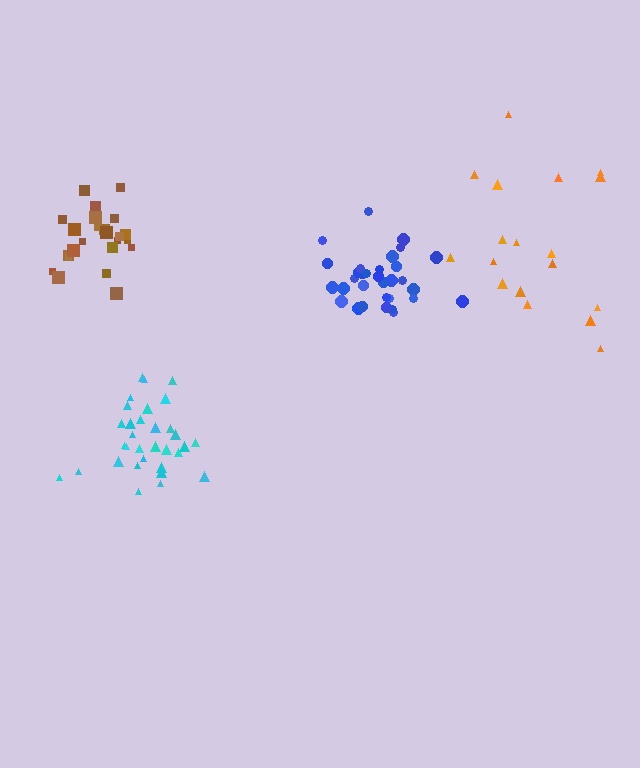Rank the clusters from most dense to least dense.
brown, blue, cyan, orange.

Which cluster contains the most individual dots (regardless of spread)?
Cyan (32).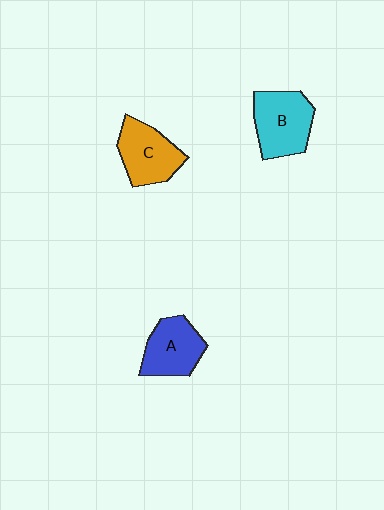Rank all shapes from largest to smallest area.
From largest to smallest: B (cyan), C (orange), A (blue).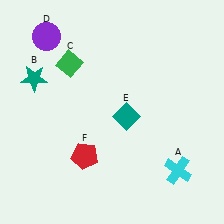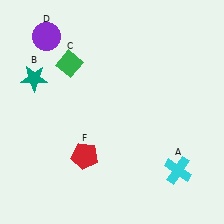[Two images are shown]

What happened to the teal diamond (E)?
The teal diamond (E) was removed in Image 2. It was in the bottom-right area of Image 1.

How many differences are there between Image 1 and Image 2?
There is 1 difference between the two images.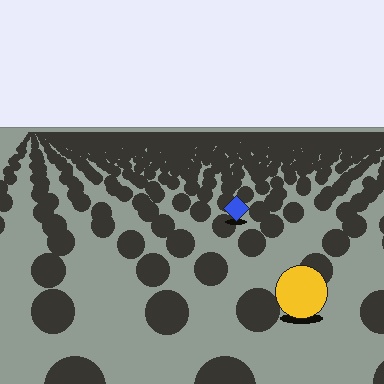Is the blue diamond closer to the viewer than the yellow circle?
No. The yellow circle is closer — you can tell from the texture gradient: the ground texture is coarser near it.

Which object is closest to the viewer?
The yellow circle is closest. The texture marks near it are larger and more spread out.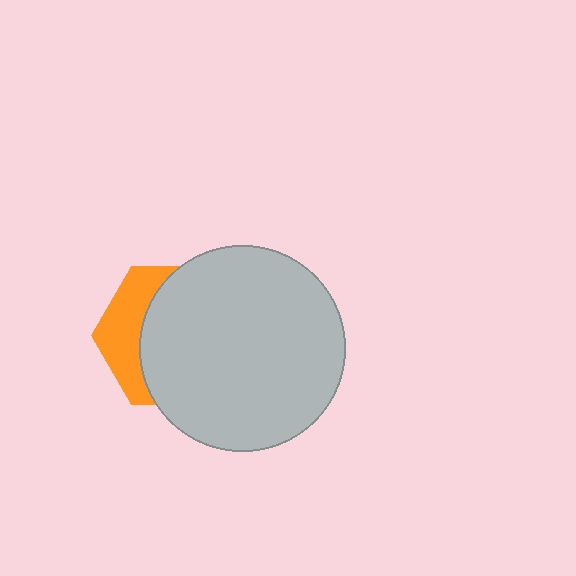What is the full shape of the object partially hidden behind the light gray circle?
The partially hidden object is an orange hexagon.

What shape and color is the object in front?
The object in front is a light gray circle.